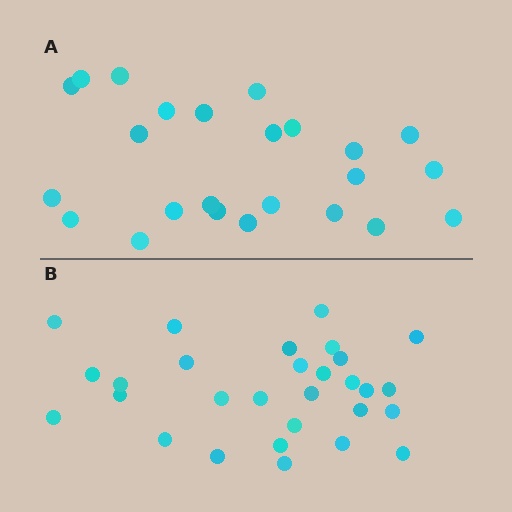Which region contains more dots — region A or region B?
Region B (the bottom region) has more dots.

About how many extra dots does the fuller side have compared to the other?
Region B has about 5 more dots than region A.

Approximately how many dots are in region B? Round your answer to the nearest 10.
About 30 dots. (The exact count is 29, which rounds to 30.)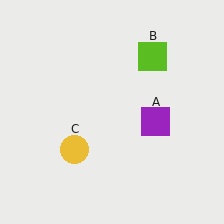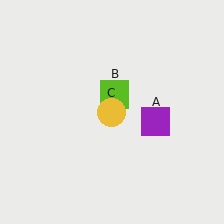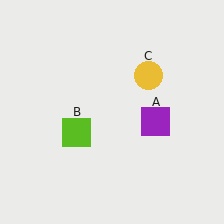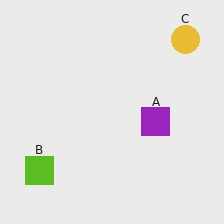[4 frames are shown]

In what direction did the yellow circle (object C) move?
The yellow circle (object C) moved up and to the right.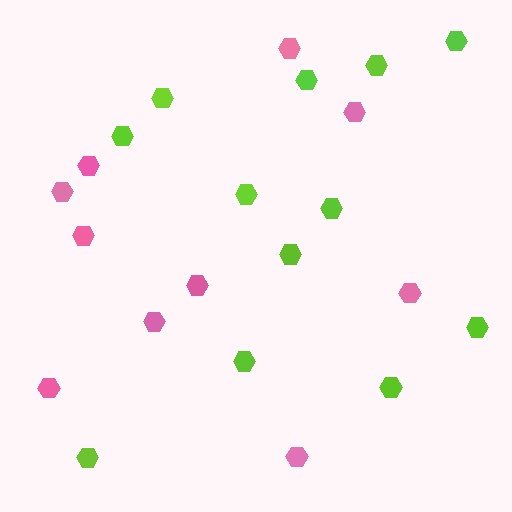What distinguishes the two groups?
There are 2 groups: one group of pink hexagons (10) and one group of lime hexagons (12).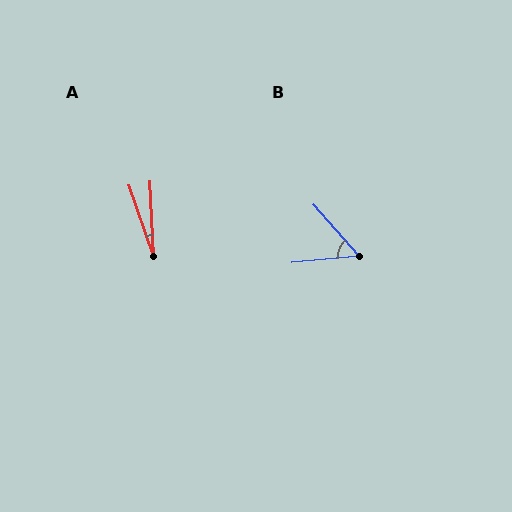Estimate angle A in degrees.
Approximately 16 degrees.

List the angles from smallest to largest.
A (16°), B (54°).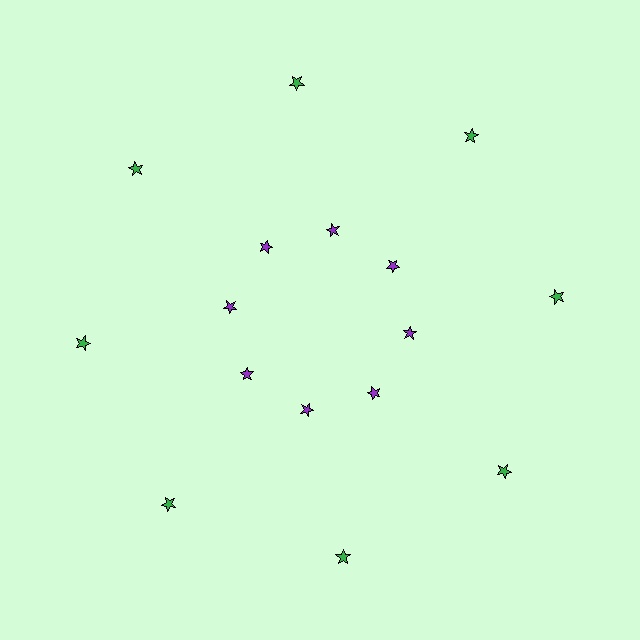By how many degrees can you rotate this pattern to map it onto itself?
The pattern maps onto itself every 45 degrees of rotation.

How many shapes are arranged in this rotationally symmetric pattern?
There are 16 shapes, arranged in 8 groups of 2.